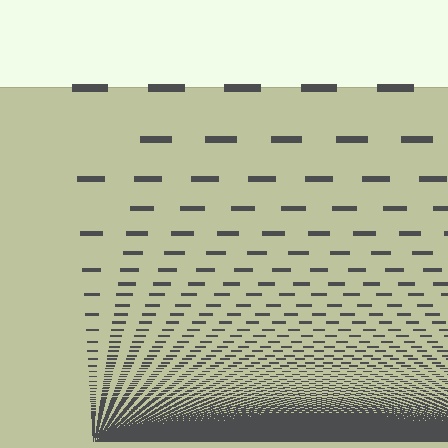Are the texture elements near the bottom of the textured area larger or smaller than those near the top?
Smaller. The gradient is inverted — elements near the bottom are smaller and denser.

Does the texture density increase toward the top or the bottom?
Density increases toward the bottom.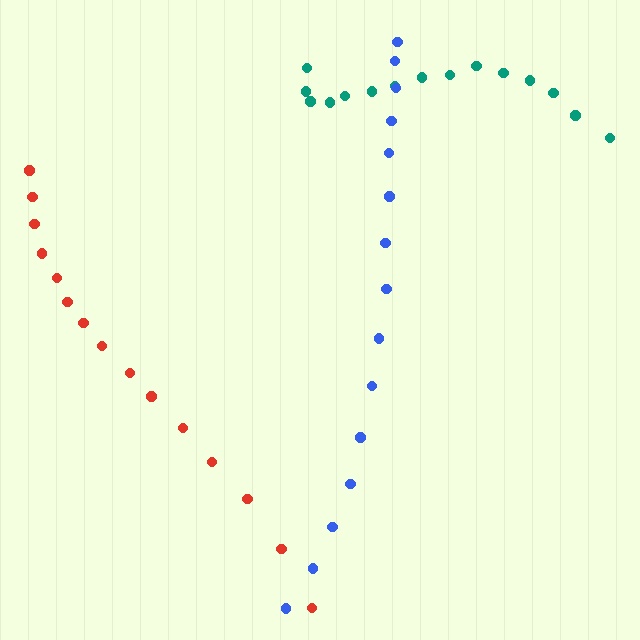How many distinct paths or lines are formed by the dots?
There are 3 distinct paths.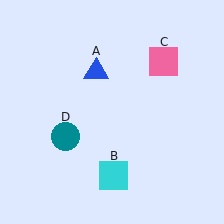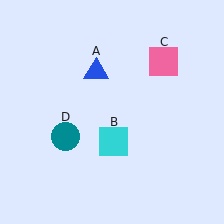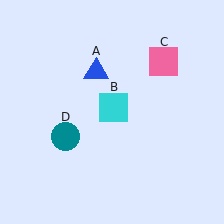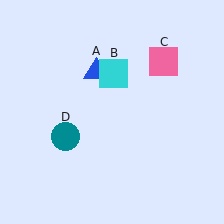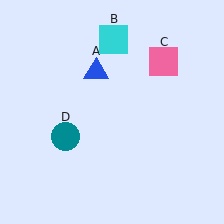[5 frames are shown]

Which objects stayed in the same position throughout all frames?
Blue triangle (object A) and pink square (object C) and teal circle (object D) remained stationary.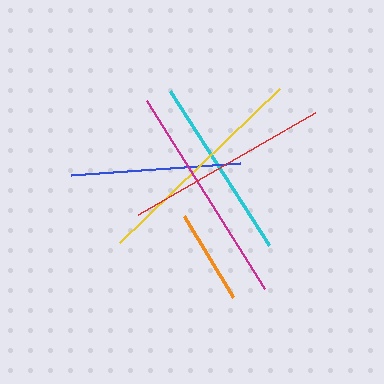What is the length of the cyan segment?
The cyan segment is approximately 184 pixels long.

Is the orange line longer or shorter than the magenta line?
The magenta line is longer than the orange line.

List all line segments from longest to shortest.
From longest to shortest: magenta, yellow, red, cyan, blue, orange.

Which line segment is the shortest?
The orange line is the shortest at approximately 94 pixels.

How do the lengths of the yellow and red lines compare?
The yellow and red lines are approximately the same length.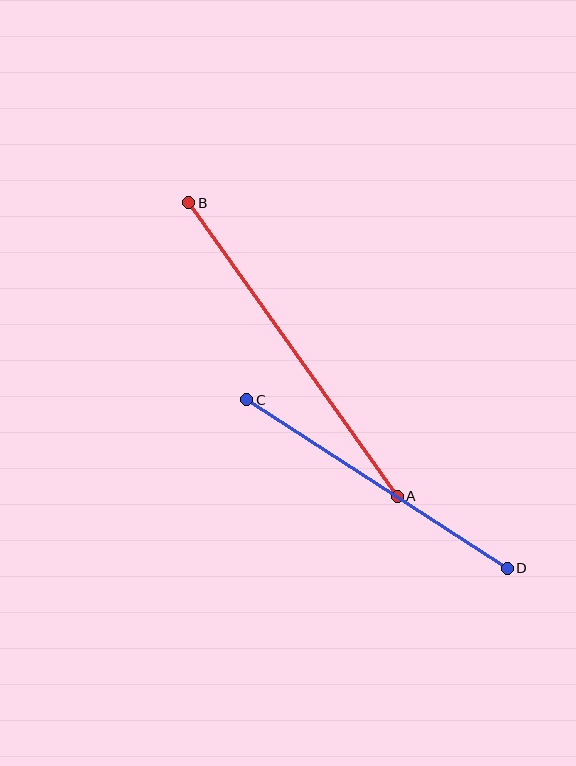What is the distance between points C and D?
The distance is approximately 311 pixels.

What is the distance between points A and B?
The distance is approximately 360 pixels.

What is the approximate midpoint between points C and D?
The midpoint is at approximately (377, 484) pixels.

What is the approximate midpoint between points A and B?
The midpoint is at approximately (293, 349) pixels.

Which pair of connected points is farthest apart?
Points A and B are farthest apart.